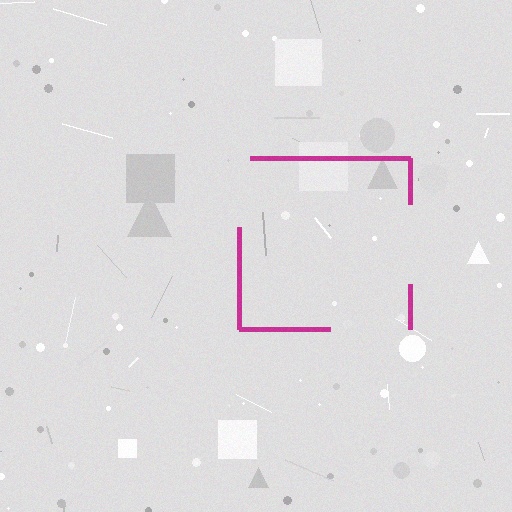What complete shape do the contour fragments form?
The contour fragments form a square.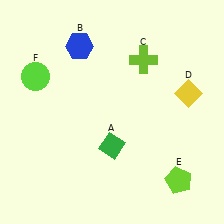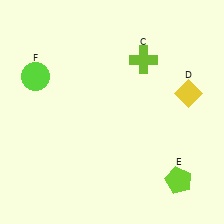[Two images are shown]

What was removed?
The green diamond (A), the blue hexagon (B) were removed in Image 2.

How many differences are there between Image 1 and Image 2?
There are 2 differences between the two images.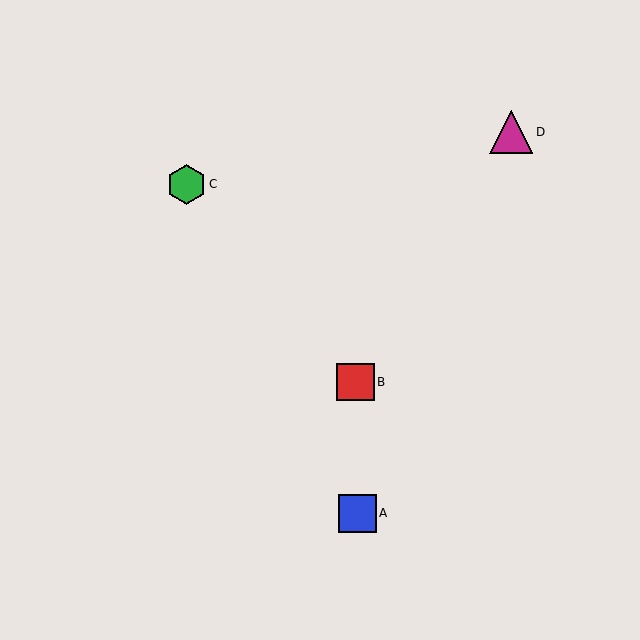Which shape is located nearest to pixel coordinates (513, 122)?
The magenta triangle (labeled D) at (511, 132) is nearest to that location.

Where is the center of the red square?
The center of the red square is at (356, 382).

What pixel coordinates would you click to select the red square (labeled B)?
Click at (356, 382) to select the red square B.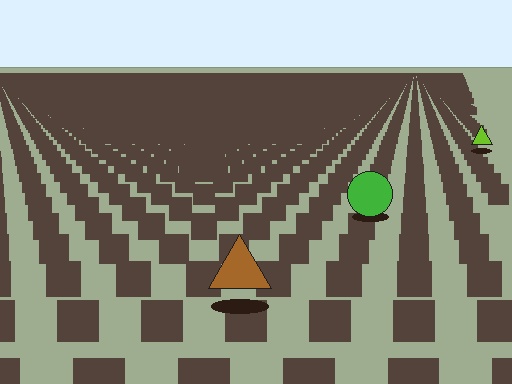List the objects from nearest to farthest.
From nearest to farthest: the brown triangle, the green circle, the lime triangle.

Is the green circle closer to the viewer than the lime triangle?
Yes. The green circle is closer — you can tell from the texture gradient: the ground texture is coarser near it.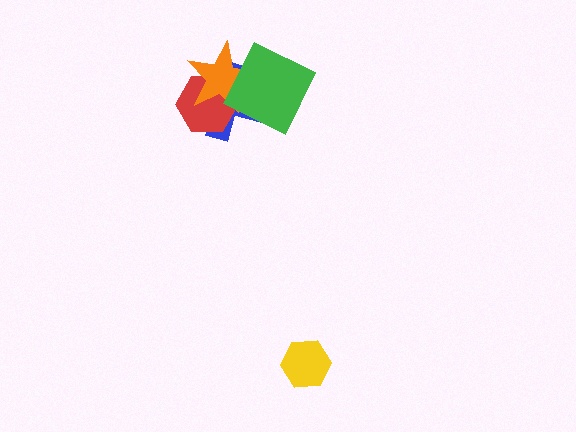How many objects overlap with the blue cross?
3 objects overlap with the blue cross.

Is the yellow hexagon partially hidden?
No, no other shape covers it.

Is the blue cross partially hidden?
Yes, it is partially covered by another shape.